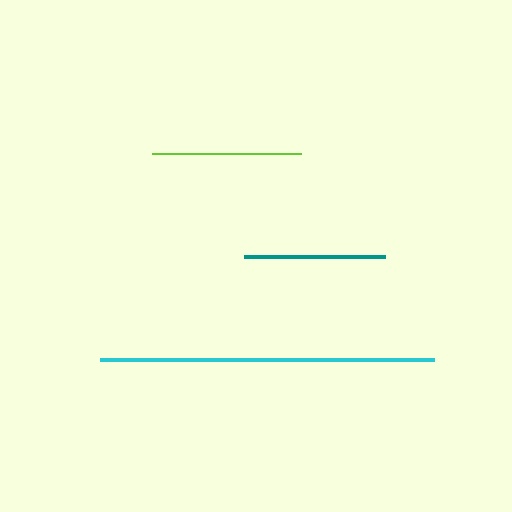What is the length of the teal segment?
The teal segment is approximately 140 pixels long.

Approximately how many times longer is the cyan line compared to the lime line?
The cyan line is approximately 2.2 times the length of the lime line.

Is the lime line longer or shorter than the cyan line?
The cyan line is longer than the lime line.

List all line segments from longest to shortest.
From longest to shortest: cyan, lime, teal.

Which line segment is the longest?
The cyan line is the longest at approximately 335 pixels.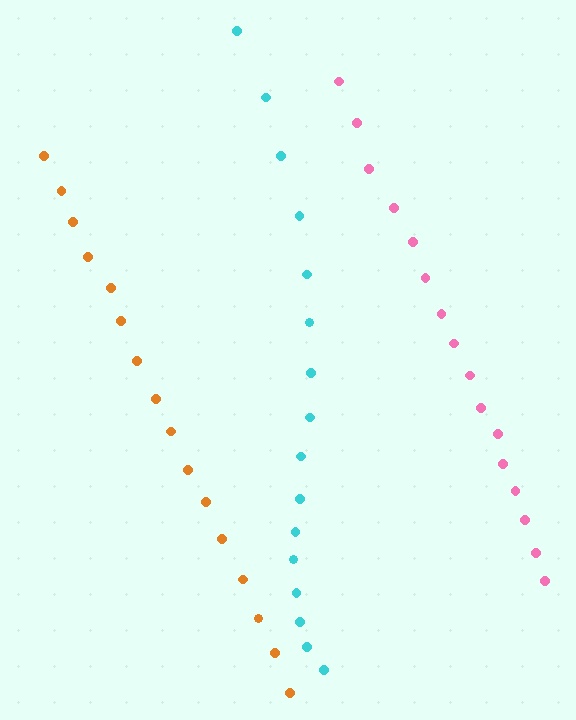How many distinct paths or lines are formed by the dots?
There are 3 distinct paths.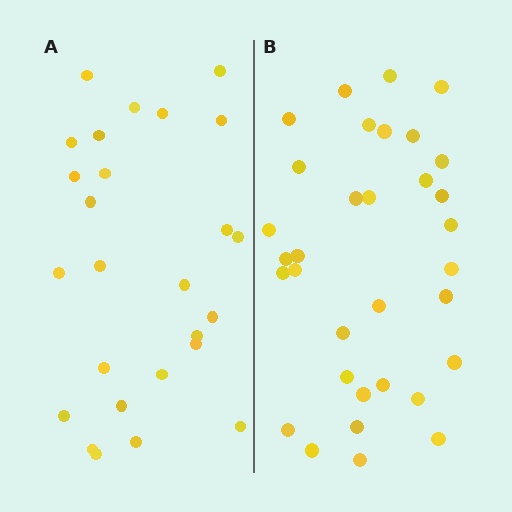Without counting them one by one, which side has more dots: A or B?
Region B (the right region) has more dots.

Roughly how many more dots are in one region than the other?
Region B has roughly 8 or so more dots than region A.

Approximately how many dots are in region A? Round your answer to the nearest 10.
About 30 dots. (The exact count is 26, which rounds to 30.)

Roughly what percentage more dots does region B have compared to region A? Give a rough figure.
About 25% more.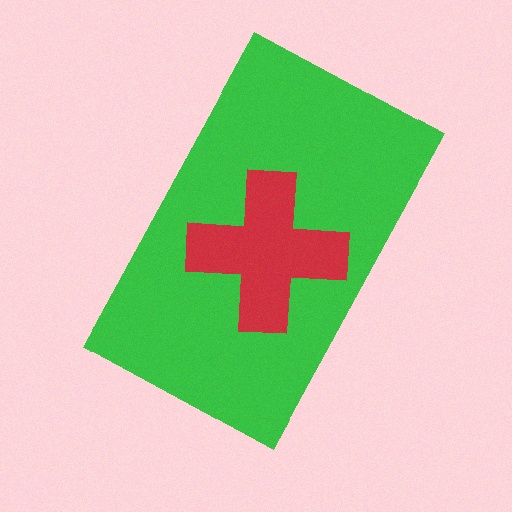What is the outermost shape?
The green rectangle.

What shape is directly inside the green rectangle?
The red cross.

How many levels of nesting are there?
2.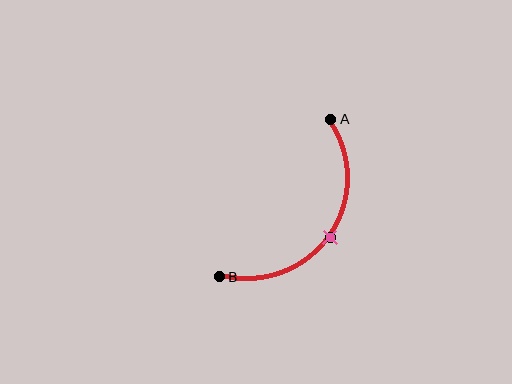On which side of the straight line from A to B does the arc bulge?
The arc bulges below and to the right of the straight line connecting A and B.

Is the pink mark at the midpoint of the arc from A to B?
Yes. The pink mark lies on the arc at equal arc-length from both A and B — it is the arc midpoint.